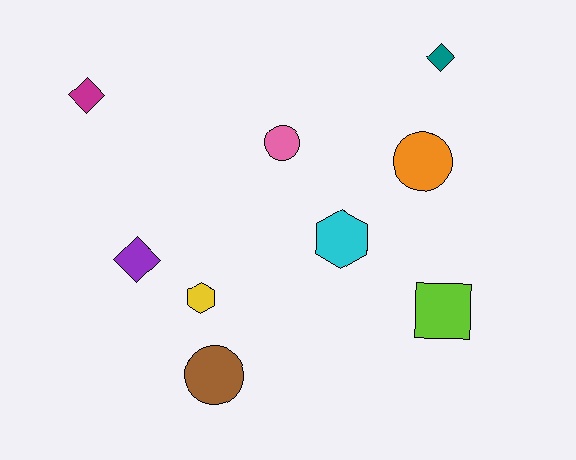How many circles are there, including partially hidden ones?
There are 3 circles.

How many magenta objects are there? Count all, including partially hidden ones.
There is 1 magenta object.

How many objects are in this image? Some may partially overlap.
There are 9 objects.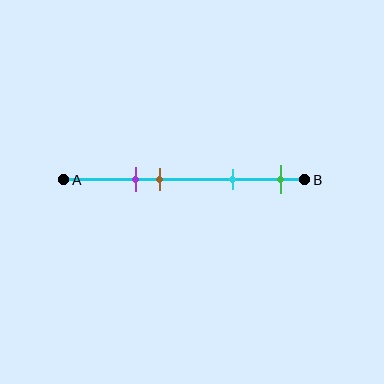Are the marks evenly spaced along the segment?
No, the marks are not evenly spaced.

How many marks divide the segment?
There are 4 marks dividing the segment.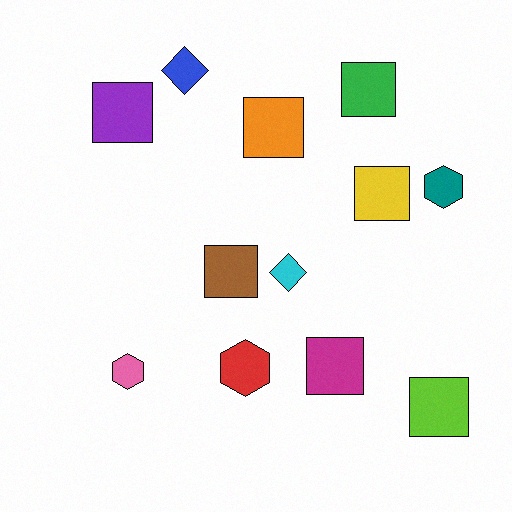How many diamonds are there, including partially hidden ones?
There are 2 diamonds.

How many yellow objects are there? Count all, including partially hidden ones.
There is 1 yellow object.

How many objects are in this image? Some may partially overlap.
There are 12 objects.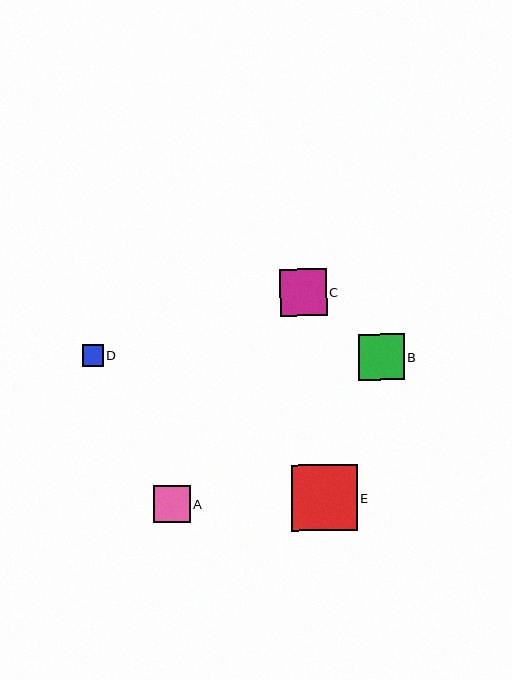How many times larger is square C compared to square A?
Square C is approximately 1.3 times the size of square A.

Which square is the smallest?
Square D is the smallest with a size of approximately 21 pixels.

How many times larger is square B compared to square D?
Square B is approximately 2.1 times the size of square D.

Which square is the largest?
Square E is the largest with a size of approximately 66 pixels.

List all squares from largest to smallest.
From largest to smallest: E, C, B, A, D.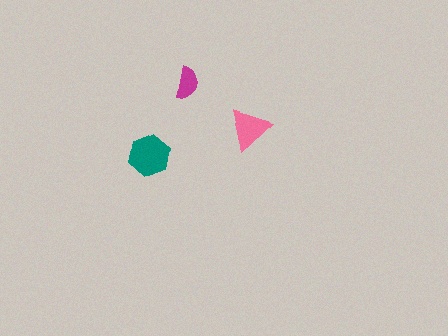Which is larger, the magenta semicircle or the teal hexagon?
The teal hexagon.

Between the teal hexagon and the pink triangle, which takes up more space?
The teal hexagon.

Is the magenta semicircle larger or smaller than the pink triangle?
Smaller.